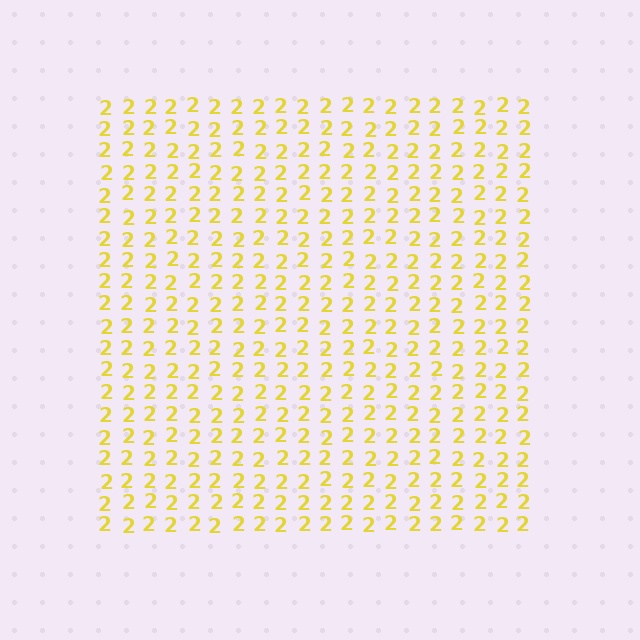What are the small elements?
The small elements are digit 2's.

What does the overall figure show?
The overall figure shows a square.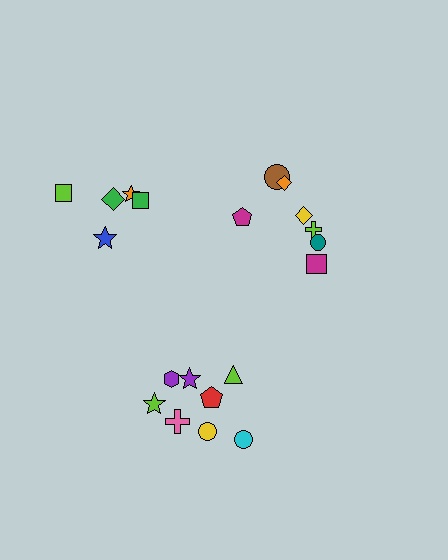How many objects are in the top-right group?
There are 7 objects.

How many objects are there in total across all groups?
There are 20 objects.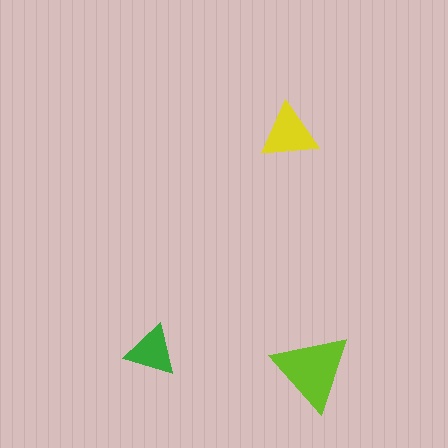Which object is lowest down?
The lime triangle is bottommost.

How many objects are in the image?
There are 3 objects in the image.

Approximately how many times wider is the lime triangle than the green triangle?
About 1.5 times wider.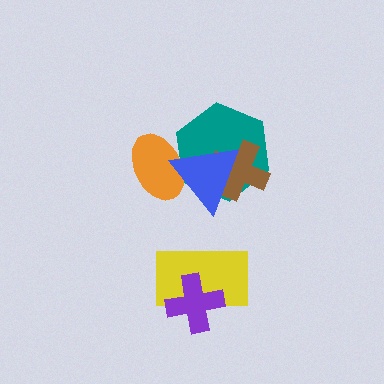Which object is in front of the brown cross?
The blue triangle is in front of the brown cross.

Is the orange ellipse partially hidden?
Yes, it is partially covered by another shape.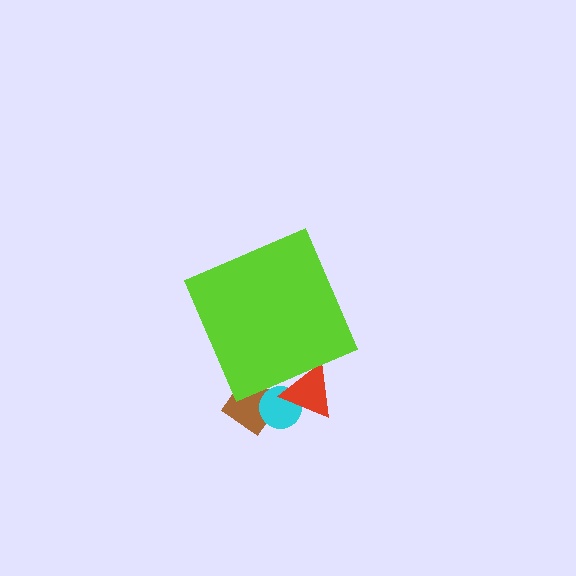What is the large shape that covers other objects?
A lime diamond.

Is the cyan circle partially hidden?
Yes, the cyan circle is partially hidden behind the lime diamond.